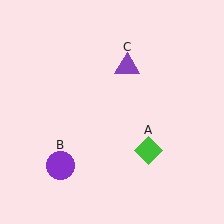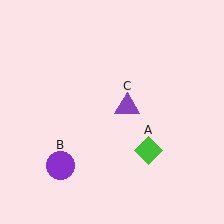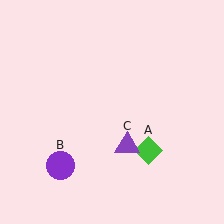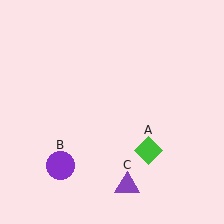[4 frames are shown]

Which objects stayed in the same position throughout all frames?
Green diamond (object A) and purple circle (object B) remained stationary.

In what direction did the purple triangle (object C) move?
The purple triangle (object C) moved down.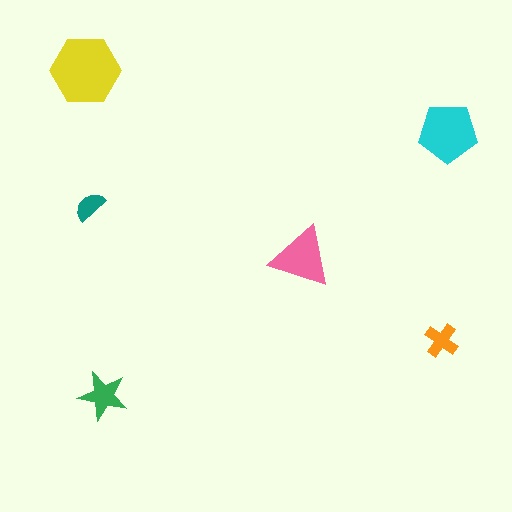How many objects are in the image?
There are 6 objects in the image.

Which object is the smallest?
The teal semicircle.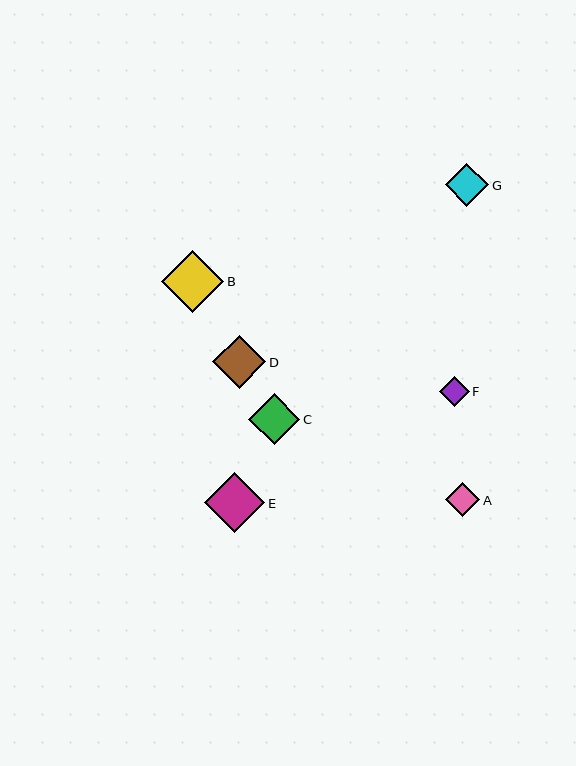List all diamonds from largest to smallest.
From largest to smallest: B, E, D, C, G, A, F.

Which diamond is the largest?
Diamond B is the largest with a size of approximately 62 pixels.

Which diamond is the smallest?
Diamond F is the smallest with a size of approximately 30 pixels.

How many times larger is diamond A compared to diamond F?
Diamond A is approximately 1.2 times the size of diamond F.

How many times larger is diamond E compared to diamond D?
Diamond E is approximately 1.1 times the size of diamond D.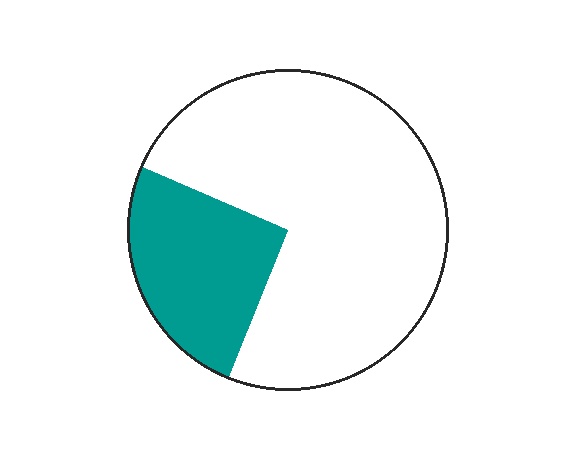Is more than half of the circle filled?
No.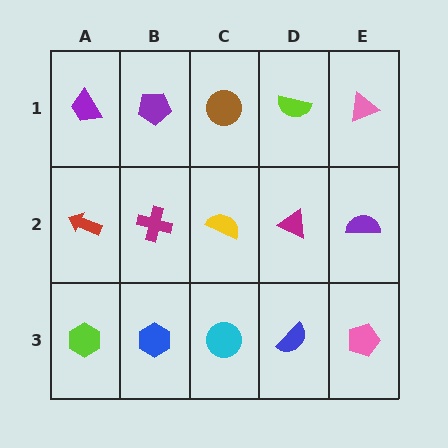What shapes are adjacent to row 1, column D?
A magenta triangle (row 2, column D), a brown circle (row 1, column C), a pink triangle (row 1, column E).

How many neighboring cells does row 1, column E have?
2.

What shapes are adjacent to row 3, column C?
A yellow semicircle (row 2, column C), a blue hexagon (row 3, column B), a blue semicircle (row 3, column D).